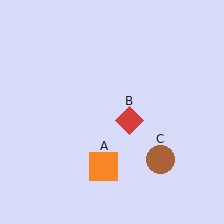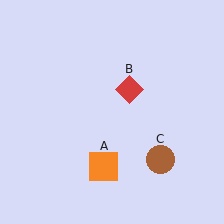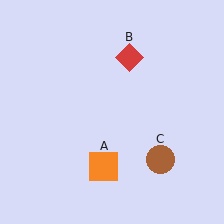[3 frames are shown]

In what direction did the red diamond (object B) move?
The red diamond (object B) moved up.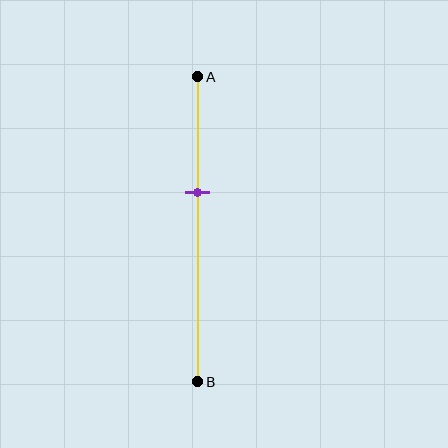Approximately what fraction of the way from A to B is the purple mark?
The purple mark is approximately 40% of the way from A to B.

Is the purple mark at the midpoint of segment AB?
No, the mark is at about 40% from A, not at the 50% midpoint.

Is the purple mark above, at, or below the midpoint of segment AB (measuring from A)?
The purple mark is above the midpoint of segment AB.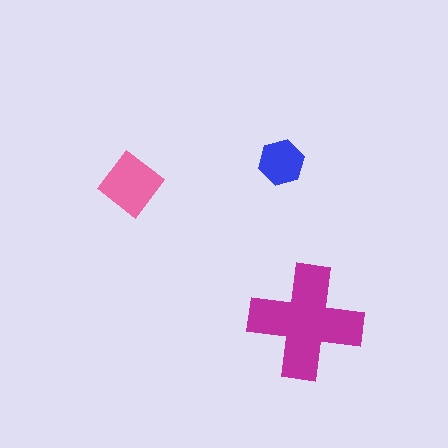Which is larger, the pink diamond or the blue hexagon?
The pink diamond.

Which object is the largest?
The magenta cross.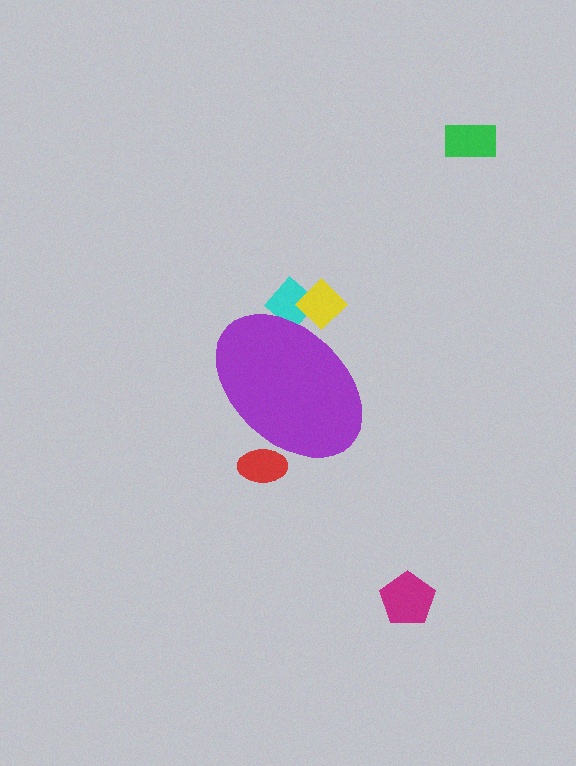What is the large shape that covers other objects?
A purple ellipse.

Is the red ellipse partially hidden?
Yes, the red ellipse is partially hidden behind the purple ellipse.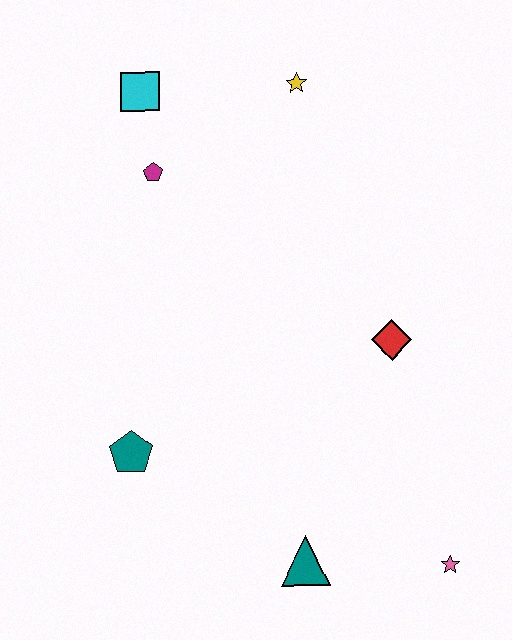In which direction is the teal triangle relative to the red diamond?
The teal triangle is below the red diamond.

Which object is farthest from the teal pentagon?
The yellow star is farthest from the teal pentagon.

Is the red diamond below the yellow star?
Yes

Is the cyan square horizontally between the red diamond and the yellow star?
No